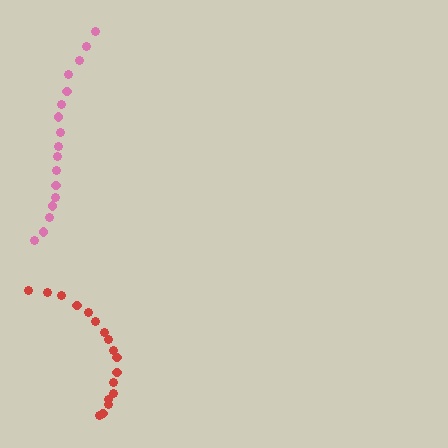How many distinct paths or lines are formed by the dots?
There are 2 distinct paths.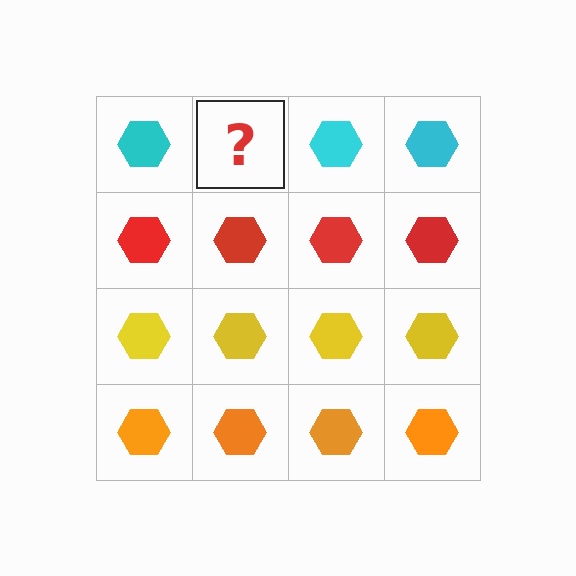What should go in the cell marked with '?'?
The missing cell should contain a cyan hexagon.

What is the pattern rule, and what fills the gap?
The rule is that each row has a consistent color. The gap should be filled with a cyan hexagon.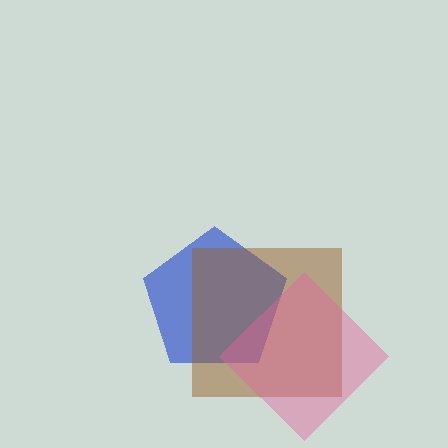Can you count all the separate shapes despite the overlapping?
Yes, there are 3 separate shapes.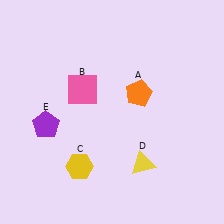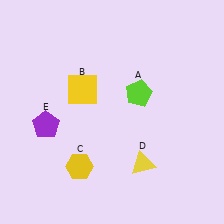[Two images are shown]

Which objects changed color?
A changed from orange to lime. B changed from pink to yellow.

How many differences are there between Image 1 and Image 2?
There are 2 differences between the two images.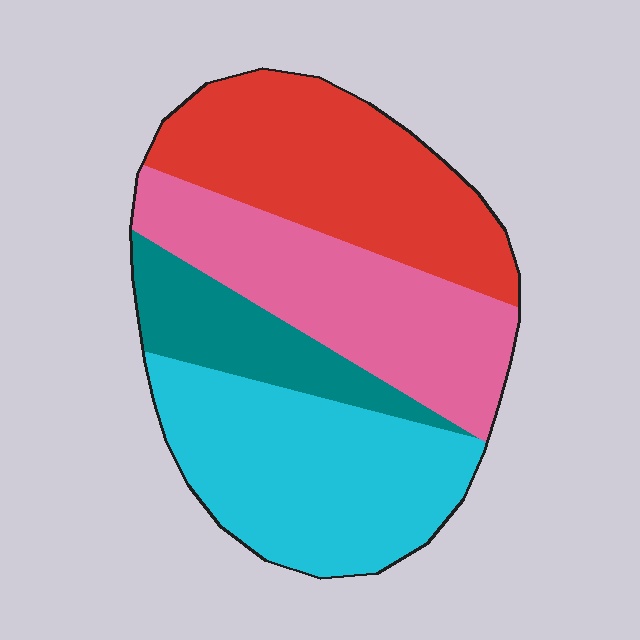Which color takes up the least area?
Teal, at roughly 15%.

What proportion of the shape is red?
Red takes up about one quarter (1/4) of the shape.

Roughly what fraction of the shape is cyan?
Cyan covers roughly 30% of the shape.